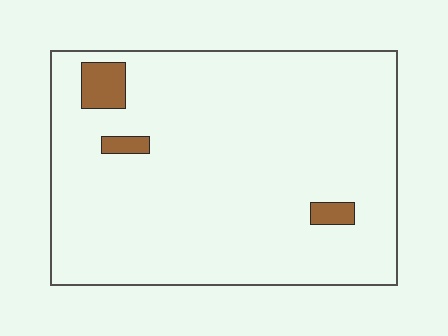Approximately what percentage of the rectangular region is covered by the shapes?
Approximately 5%.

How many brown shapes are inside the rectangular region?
3.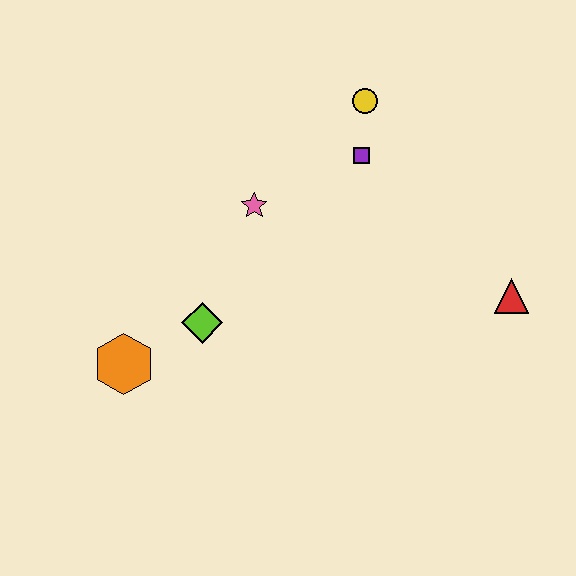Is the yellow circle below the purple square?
No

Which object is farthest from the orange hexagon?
The red triangle is farthest from the orange hexagon.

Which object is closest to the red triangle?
The purple square is closest to the red triangle.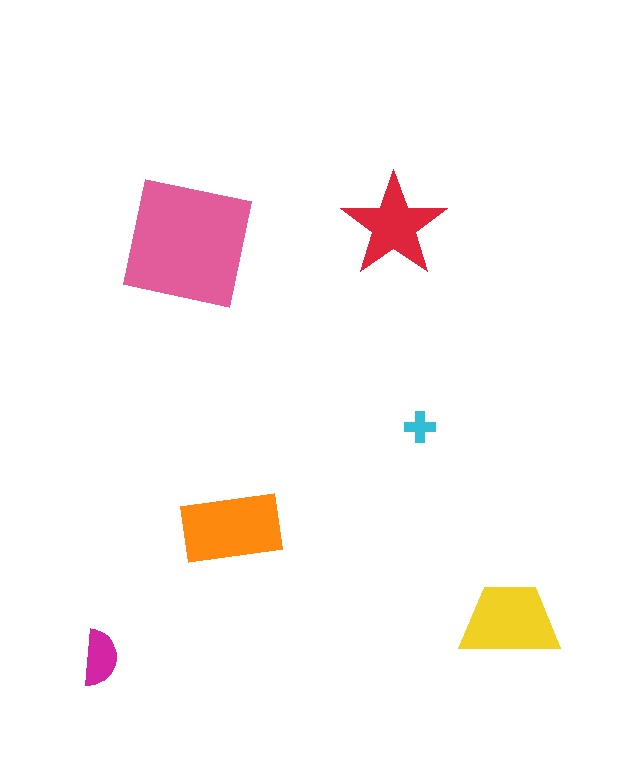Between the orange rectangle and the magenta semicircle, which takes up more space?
The orange rectangle.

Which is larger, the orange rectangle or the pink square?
The pink square.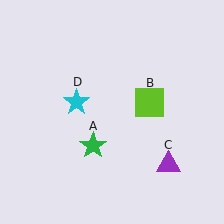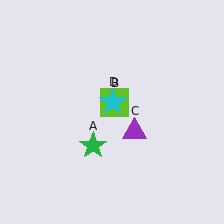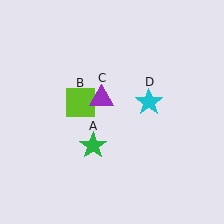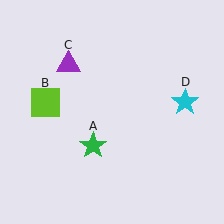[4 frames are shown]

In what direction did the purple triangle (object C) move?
The purple triangle (object C) moved up and to the left.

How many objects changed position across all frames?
3 objects changed position: lime square (object B), purple triangle (object C), cyan star (object D).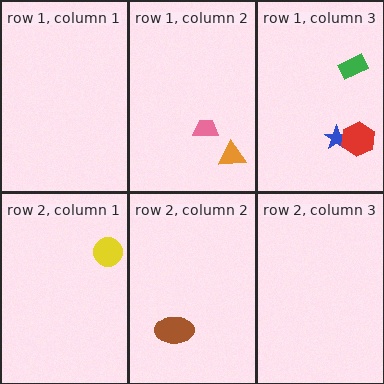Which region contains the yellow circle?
The row 2, column 1 region.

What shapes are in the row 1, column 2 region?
The pink trapezoid, the orange triangle.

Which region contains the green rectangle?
The row 1, column 3 region.